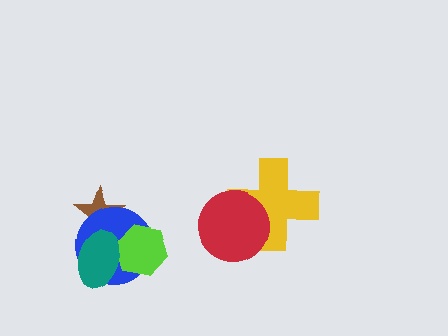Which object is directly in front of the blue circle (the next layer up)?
The lime hexagon is directly in front of the blue circle.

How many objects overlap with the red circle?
1 object overlaps with the red circle.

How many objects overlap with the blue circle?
3 objects overlap with the blue circle.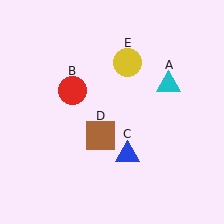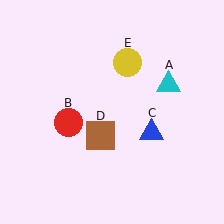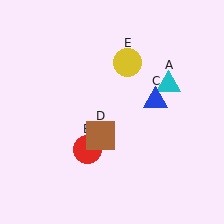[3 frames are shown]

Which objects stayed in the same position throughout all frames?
Cyan triangle (object A) and brown square (object D) and yellow circle (object E) remained stationary.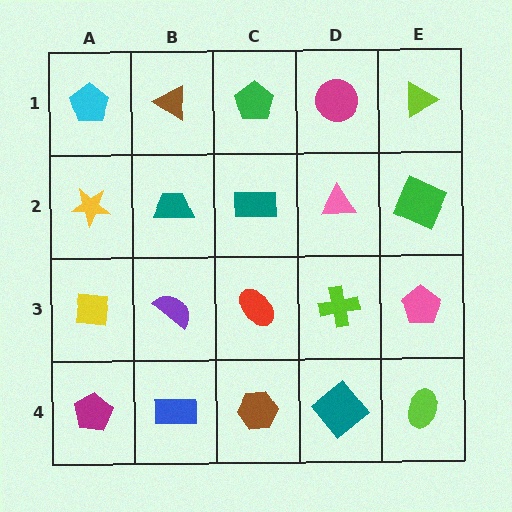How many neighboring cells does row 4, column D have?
3.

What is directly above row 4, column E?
A pink pentagon.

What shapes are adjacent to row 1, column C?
A teal rectangle (row 2, column C), a brown triangle (row 1, column B), a magenta circle (row 1, column D).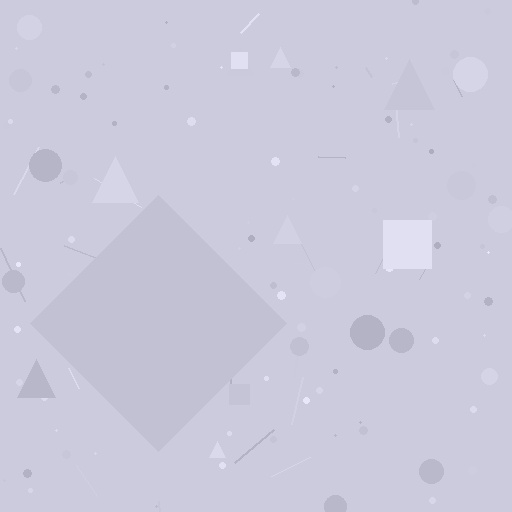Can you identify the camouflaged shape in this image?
The camouflaged shape is a diamond.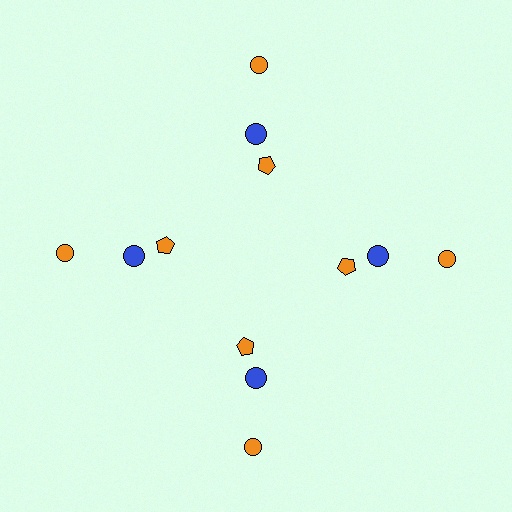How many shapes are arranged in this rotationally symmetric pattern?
There are 12 shapes, arranged in 4 groups of 3.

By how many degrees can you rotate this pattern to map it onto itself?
The pattern maps onto itself every 90 degrees of rotation.